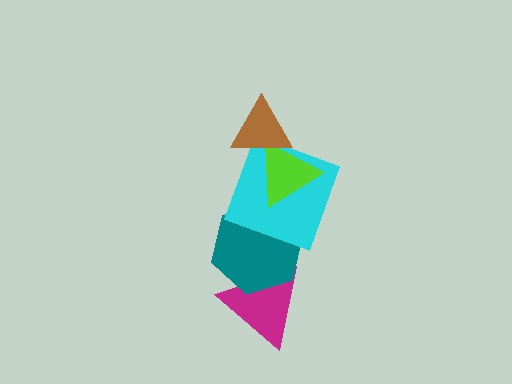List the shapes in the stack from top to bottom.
From top to bottom: the brown triangle, the lime triangle, the cyan square, the teal hexagon, the magenta triangle.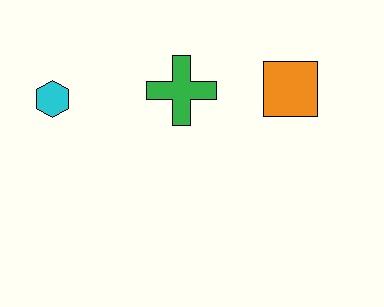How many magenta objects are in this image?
There are no magenta objects.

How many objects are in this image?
There are 3 objects.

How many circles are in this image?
There are no circles.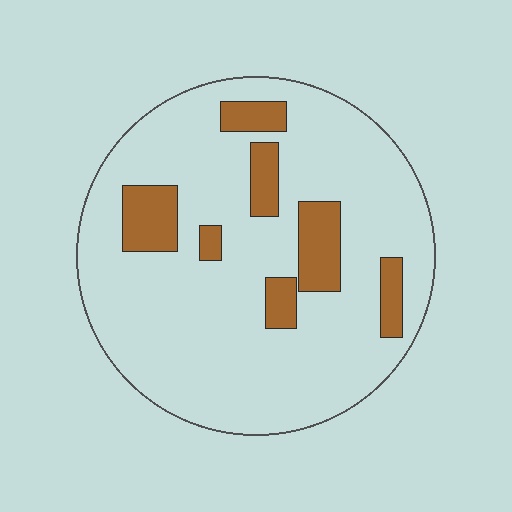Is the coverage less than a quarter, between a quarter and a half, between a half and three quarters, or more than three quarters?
Less than a quarter.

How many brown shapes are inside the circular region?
7.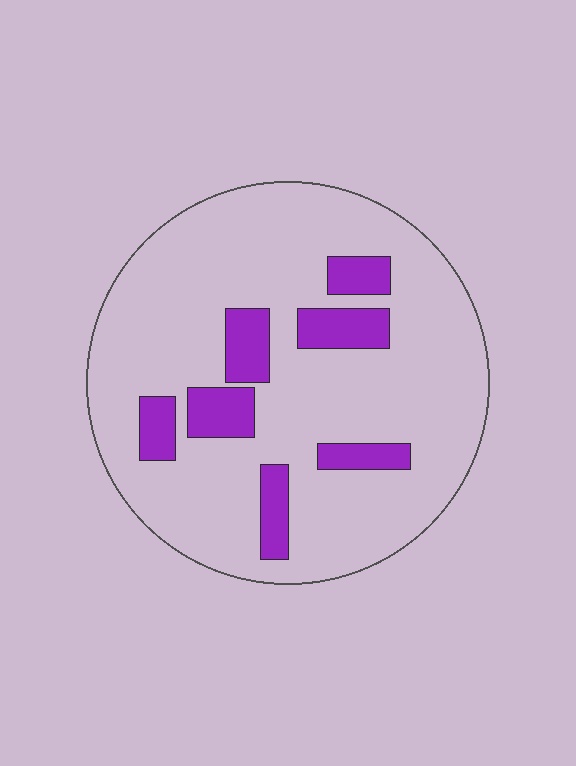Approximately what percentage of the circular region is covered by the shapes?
Approximately 15%.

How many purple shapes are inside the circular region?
7.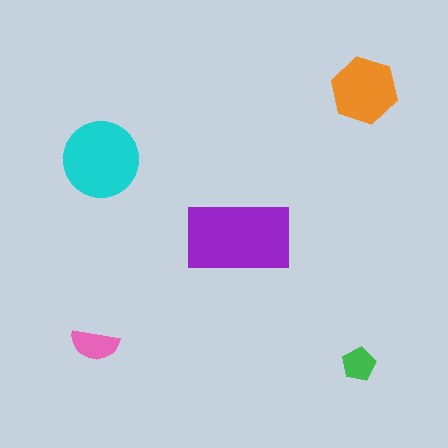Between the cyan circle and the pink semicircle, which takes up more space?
The cyan circle.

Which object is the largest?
The purple rectangle.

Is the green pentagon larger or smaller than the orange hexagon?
Smaller.